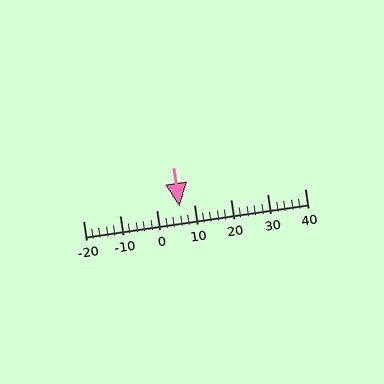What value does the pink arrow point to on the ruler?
The pink arrow points to approximately 6.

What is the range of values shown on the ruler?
The ruler shows values from -20 to 40.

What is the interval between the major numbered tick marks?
The major tick marks are spaced 10 units apart.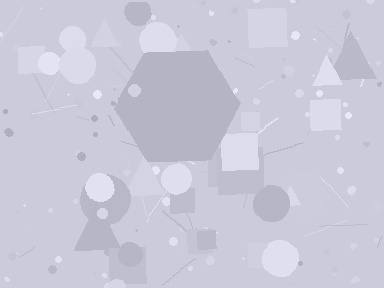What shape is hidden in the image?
A hexagon is hidden in the image.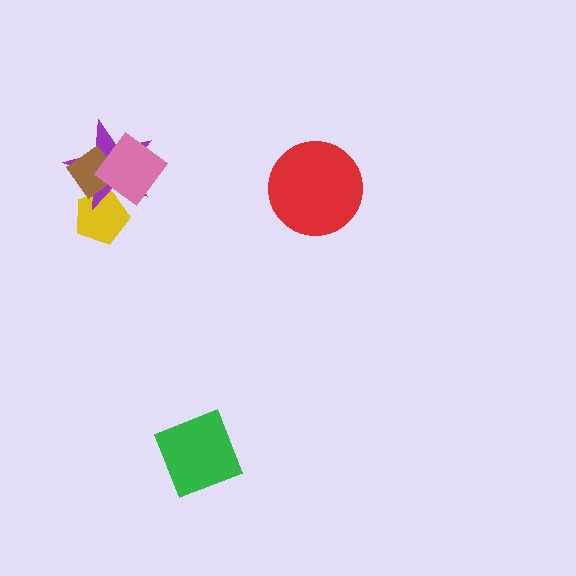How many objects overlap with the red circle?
0 objects overlap with the red circle.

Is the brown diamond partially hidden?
Yes, it is partially covered by another shape.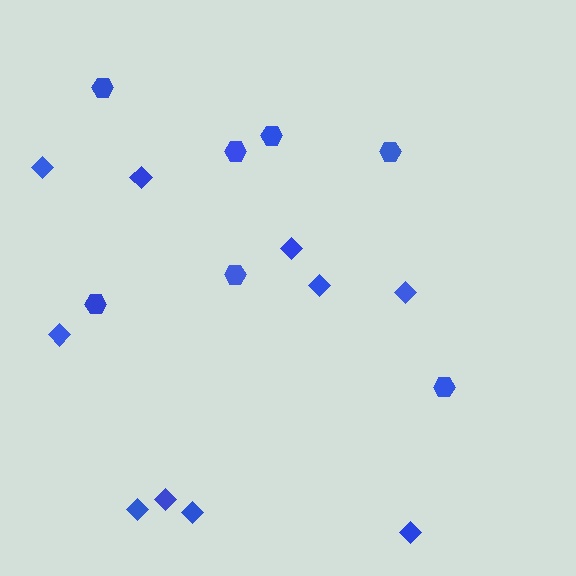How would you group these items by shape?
There are 2 groups: one group of diamonds (10) and one group of hexagons (7).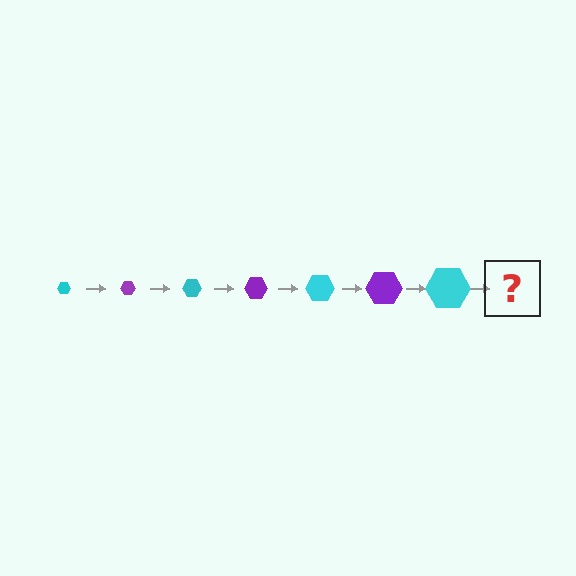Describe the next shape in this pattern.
It should be a purple hexagon, larger than the previous one.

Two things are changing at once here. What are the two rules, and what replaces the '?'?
The two rules are that the hexagon grows larger each step and the color cycles through cyan and purple. The '?' should be a purple hexagon, larger than the previous one.